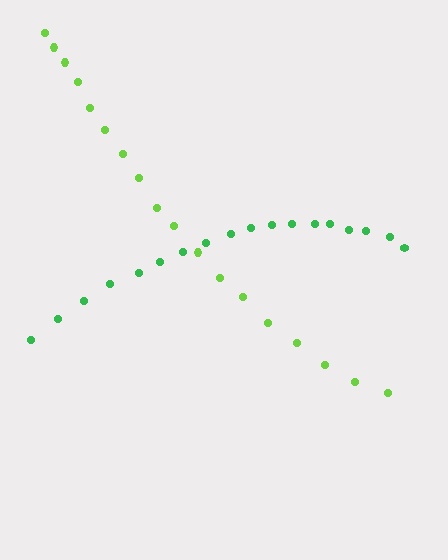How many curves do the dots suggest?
There are 2 distinct paths.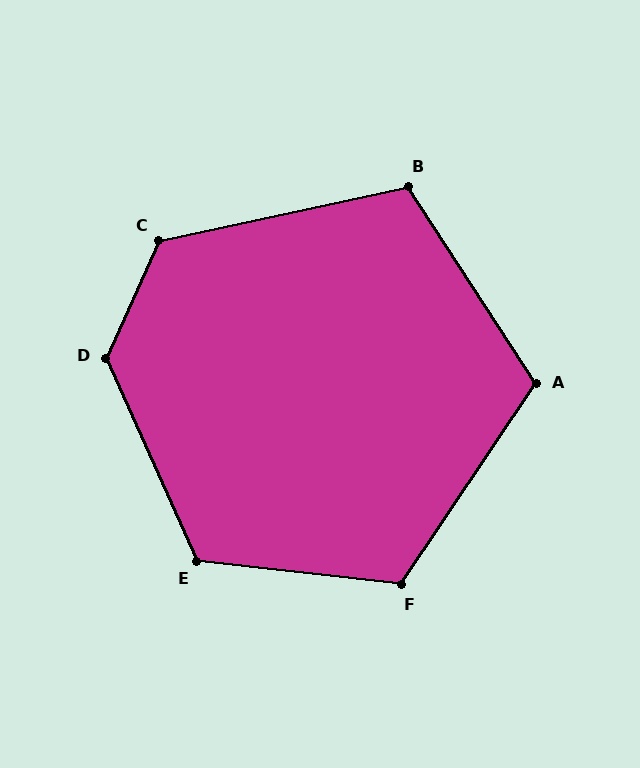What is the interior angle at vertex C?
Approximately 126 degrees (obtuse).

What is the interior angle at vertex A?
Approximately 113 degrees (obtuse).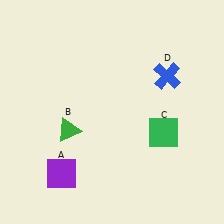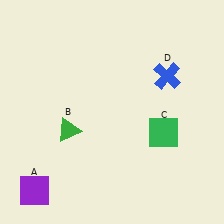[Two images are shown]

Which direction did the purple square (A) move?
The purple square (A) moved left.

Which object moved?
The purple square (A) moved left.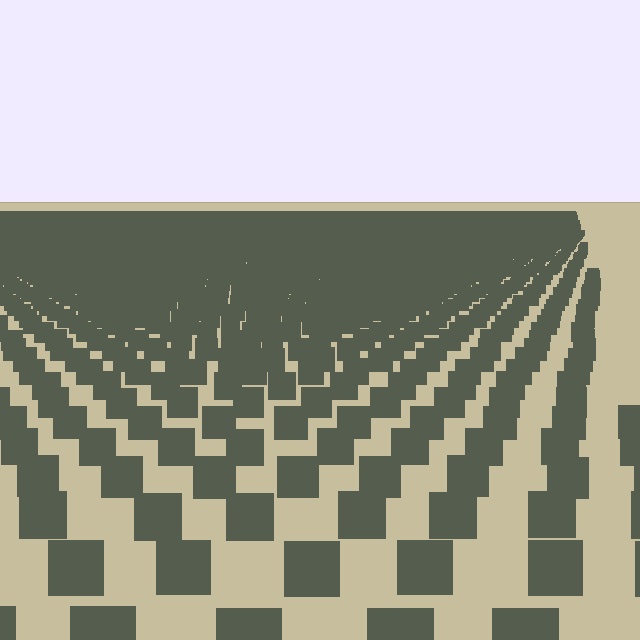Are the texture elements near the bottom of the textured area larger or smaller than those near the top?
Larger. Near the bottom, elements are closer to the viewer and appear at a bigger on-screen size.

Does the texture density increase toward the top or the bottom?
Density increases toward the top.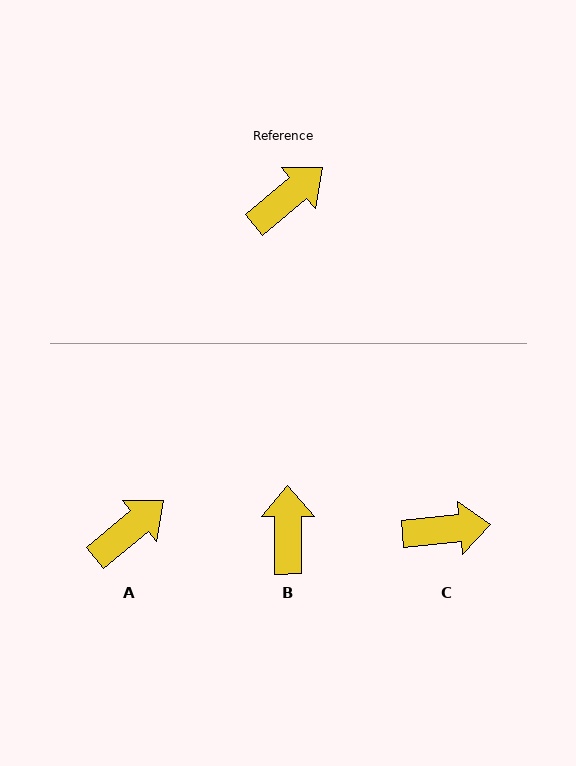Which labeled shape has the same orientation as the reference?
A.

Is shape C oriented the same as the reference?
No, it is off by about 34 degrees.